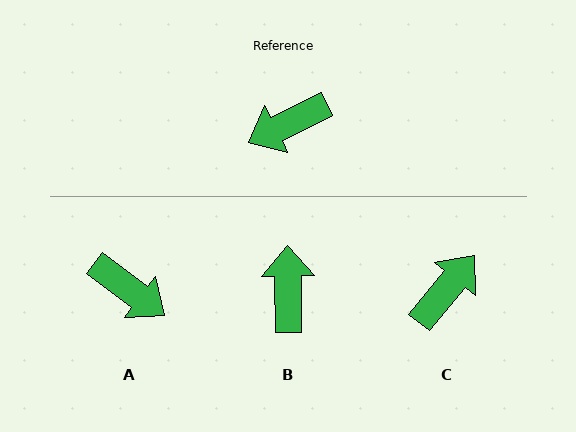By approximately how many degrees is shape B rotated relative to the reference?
Approximately 116 degrees clockwise.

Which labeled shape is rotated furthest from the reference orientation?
C, about 155 degrees away.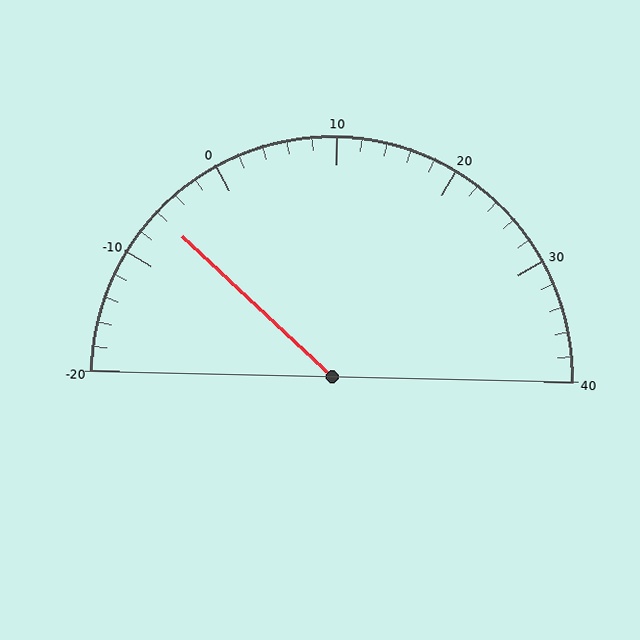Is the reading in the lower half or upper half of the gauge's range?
The reading is in the lower half of the range (-20 to 40).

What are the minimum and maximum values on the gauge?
The gauge ranges from -20 to 40.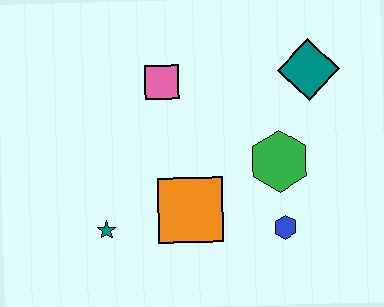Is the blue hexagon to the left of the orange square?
No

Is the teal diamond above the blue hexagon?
Yes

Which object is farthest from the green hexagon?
The teal star is farthest from the green hexagon.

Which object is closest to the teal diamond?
The green hexagon is closest to the teal diamond.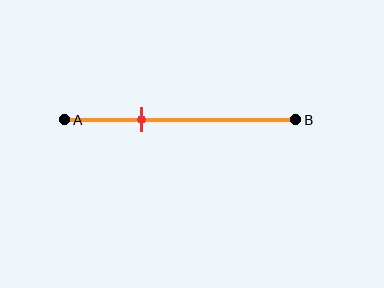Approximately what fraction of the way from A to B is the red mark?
The red mark is approximately 35% of the way from A to B.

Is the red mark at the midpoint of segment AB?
No, the mark is at about 35% from A, not at the 50% midpoint.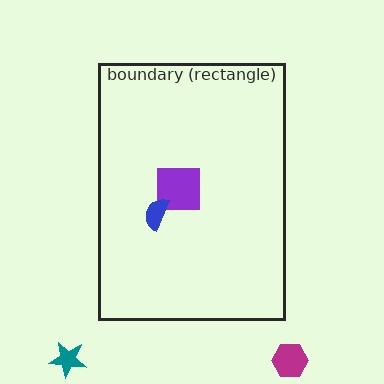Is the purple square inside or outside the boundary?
Inside.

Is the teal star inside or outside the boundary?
Outside.